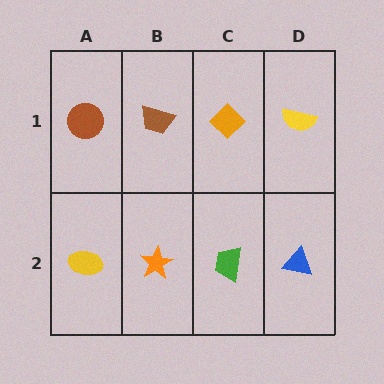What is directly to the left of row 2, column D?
A green trapezoid.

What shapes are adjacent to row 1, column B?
An orange star (row 2, column B), a brown circle (row 1, column A), an orange diamond (row 1, column C).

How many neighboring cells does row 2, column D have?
2.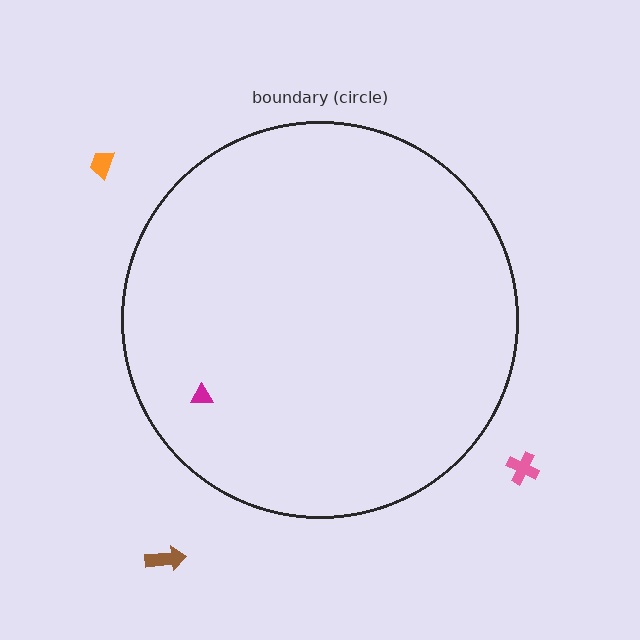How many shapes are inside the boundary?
1 inside, 3 outside.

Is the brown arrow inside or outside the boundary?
Outside.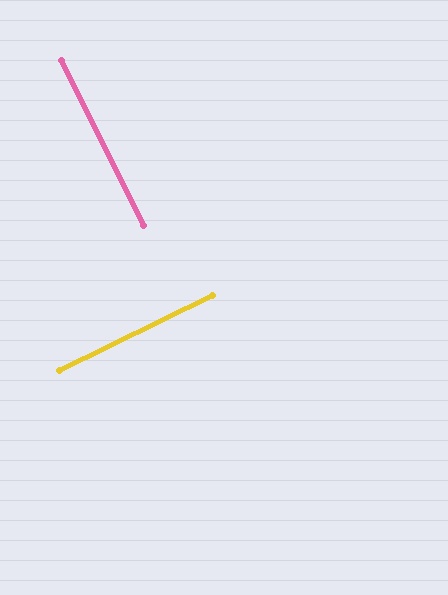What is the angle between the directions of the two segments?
Approximately 89 degrees.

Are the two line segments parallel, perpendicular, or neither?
Perpendicular — they meet at approximately 89°.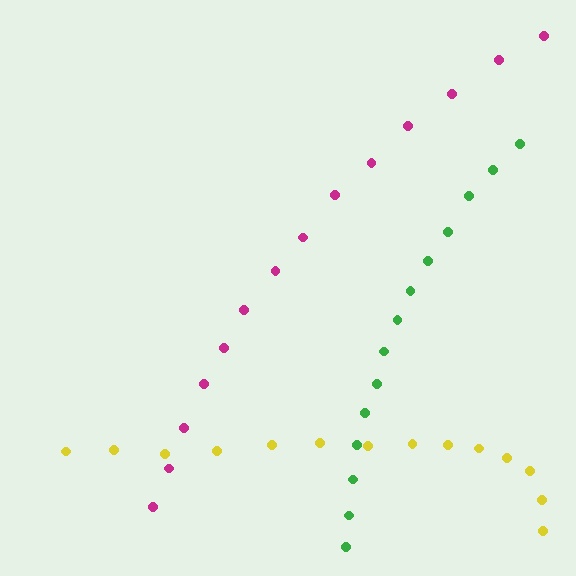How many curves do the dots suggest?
There are 3 distinct paths.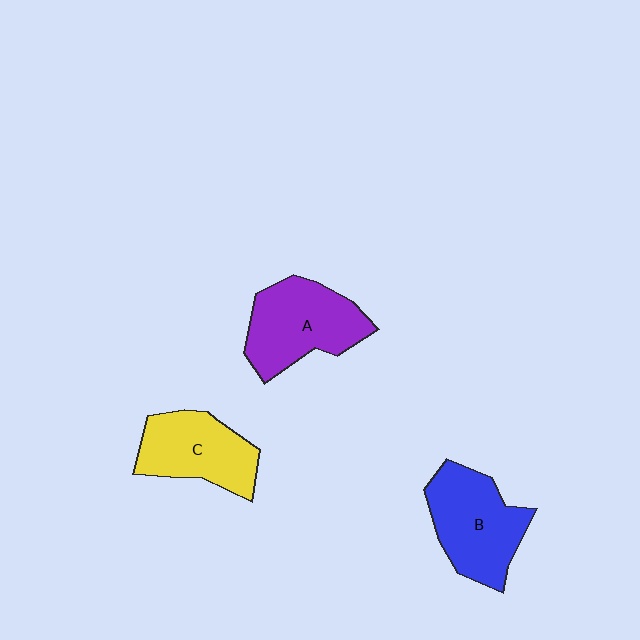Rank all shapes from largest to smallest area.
From largest to smallest: A (purple), B (blue), C (yellow).